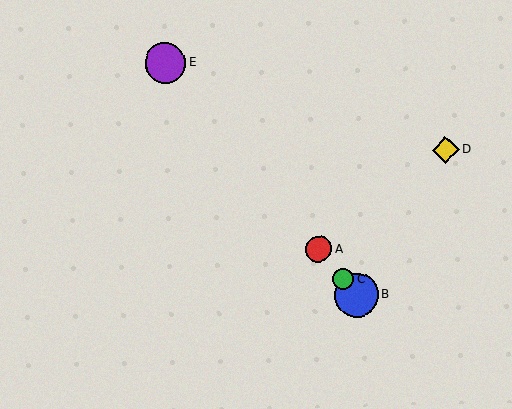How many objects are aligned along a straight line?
4 objects (A, B, C, E) are aligned along a straight line.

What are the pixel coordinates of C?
Object C is at (343, 279).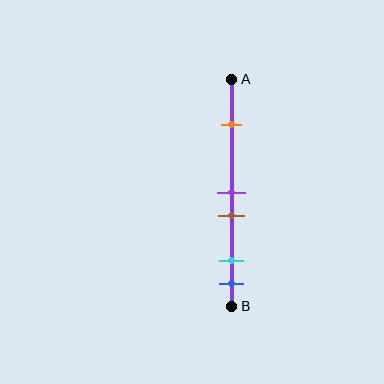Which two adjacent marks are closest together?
The purple and brown marks are the closest adjacent pair.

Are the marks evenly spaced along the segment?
No, the marks are not evenly spaced.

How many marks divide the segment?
There are 5 marks dividing the segment.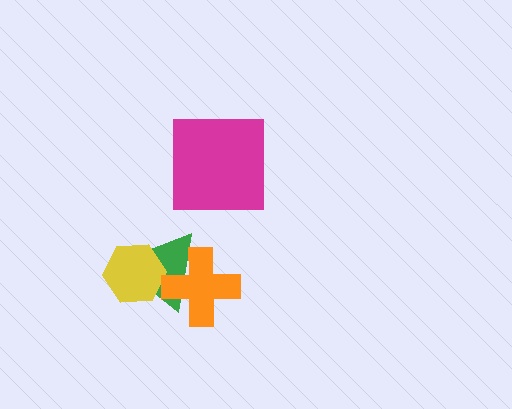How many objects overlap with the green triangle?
2 objects overlap with the green triangle.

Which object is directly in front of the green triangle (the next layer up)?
The yellow hexagon is directly in front of the green triangle.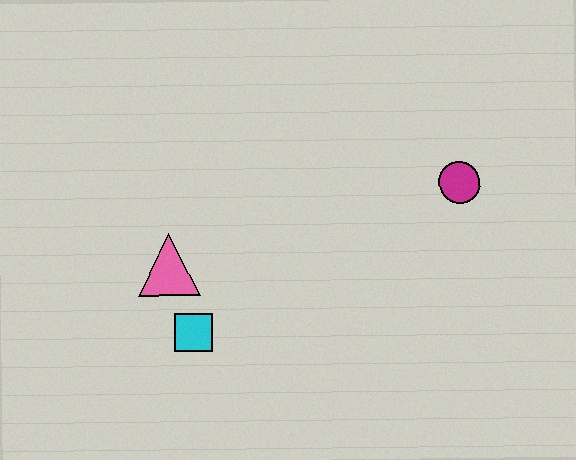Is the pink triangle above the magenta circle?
No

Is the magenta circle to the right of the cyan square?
Yes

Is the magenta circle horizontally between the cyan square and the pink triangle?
No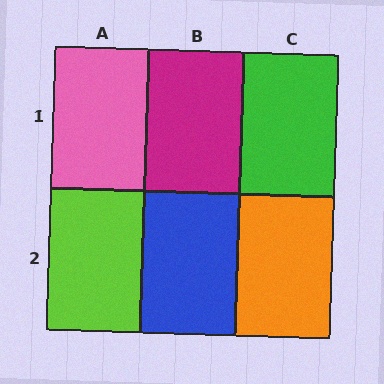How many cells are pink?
1 cell is pink.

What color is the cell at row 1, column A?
Pink.